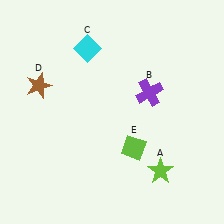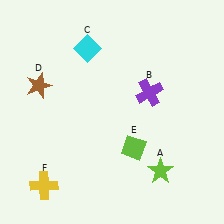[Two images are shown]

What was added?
A yellow cross (F) was added in Image 2.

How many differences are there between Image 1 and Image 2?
There is 1 difference between the two images.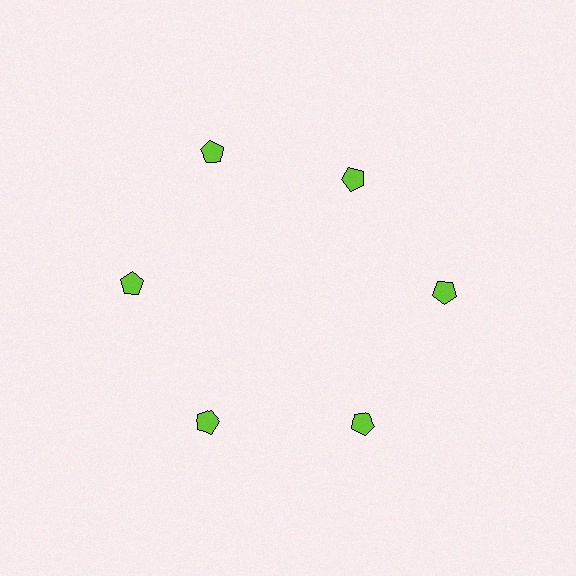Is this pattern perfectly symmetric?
No. The 6 lime pentagons are arranged in a ring, but one element near the 1 o'clock position is pulled inward toward the center, breaking the 6-fold rotational symmetry.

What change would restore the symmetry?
The symmetry would be restored by moving it outward, back onto the ring so that all 6 pentagons sit at equal angles and equal distance from the center.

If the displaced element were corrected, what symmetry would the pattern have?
It would have 6-fold rotational symmetry — the pattern would map onto itself every 60 degrees.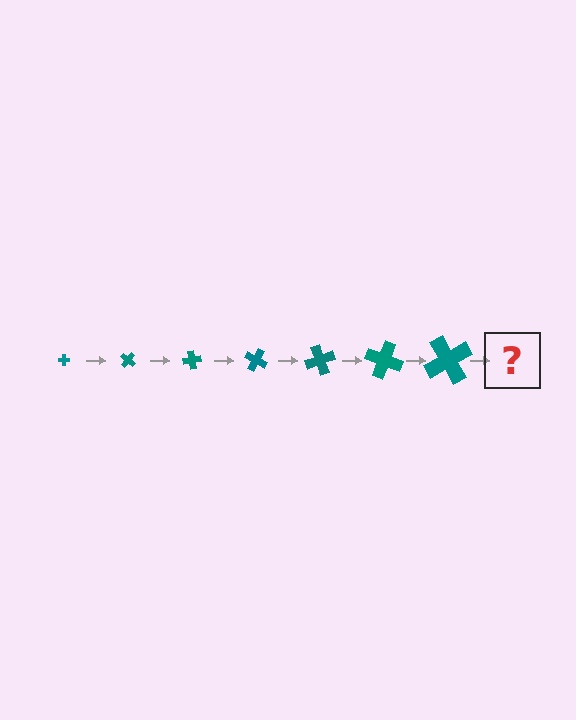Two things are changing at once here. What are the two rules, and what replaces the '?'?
The two rules are that the cross grows larger each step and it rotates 40 degrees each step. The '?' should be a cross, larger than the previous one and rotated 280 degrees from the start.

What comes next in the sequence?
The next element should be a cross, larger than the previous one and rotated 280 degrees from the start.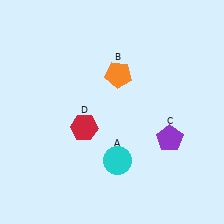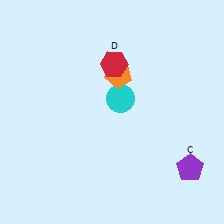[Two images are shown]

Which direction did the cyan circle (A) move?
The cyan circle (A) moved up.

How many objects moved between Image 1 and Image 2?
3 objects moved between the two images.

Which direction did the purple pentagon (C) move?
The purple pentagon (C) moved down.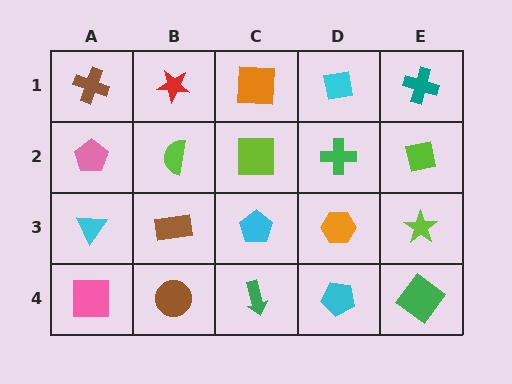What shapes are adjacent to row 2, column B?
A red star (row 1, column B), a brown rectangle (row 3, column B), a pink pentagon (row 2, column A), a lime square (row 2, column C).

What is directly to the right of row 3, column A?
A brown rectangle.